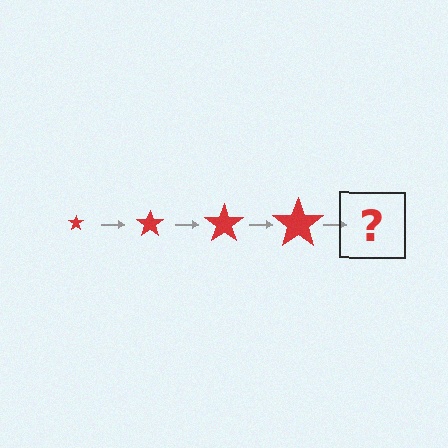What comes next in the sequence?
The next element should be a red star, larger than the previous one.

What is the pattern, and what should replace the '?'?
The pattern is that the star gets progressively larger each step. The '?' should be a red star, larger than the previous one.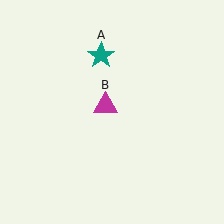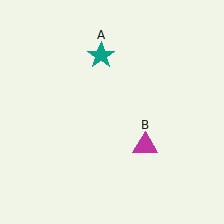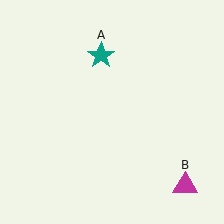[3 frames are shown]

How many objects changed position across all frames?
1 object changed position: magenta triangle (object B).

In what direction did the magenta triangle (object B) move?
The magenta triangle (object B) moved down and to the right.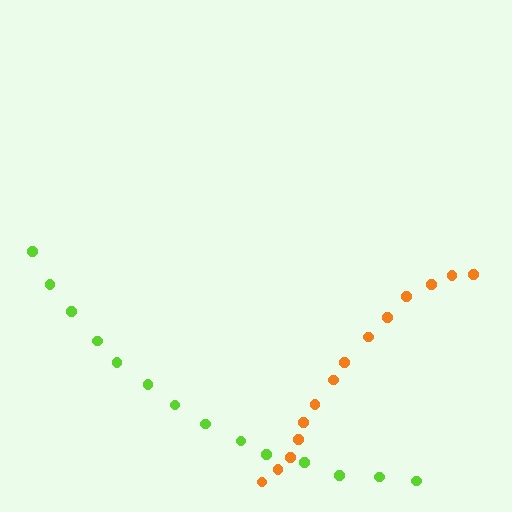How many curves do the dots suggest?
There are 2 distinct paths.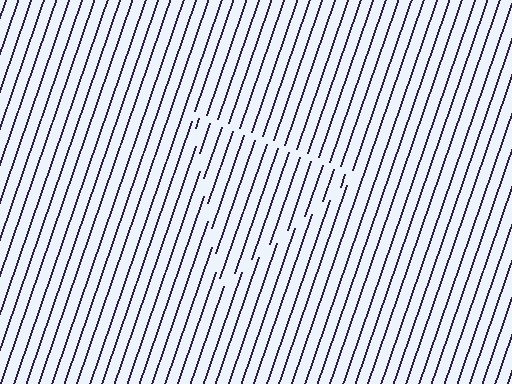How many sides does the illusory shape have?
3 sides — the line-ends trace a triangle.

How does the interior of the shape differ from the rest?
The interior of the shape contains the same grating, shifted by half a period — the contour is defined by the phase discontinuity where line-ends from the inner and outer gratings abut.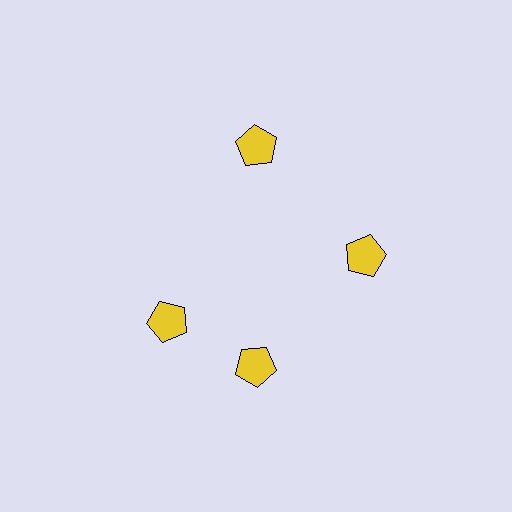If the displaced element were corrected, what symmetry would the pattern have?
It would have 4-fold rotational symmetry — the pattern would map onto itself every 90 degrees.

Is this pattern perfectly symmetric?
No. The 4 yellow pentagons are arranged in a ring, but one element near the 9 o'clock position is rotated out of alignment along the ring, breaking the 4-fold rotational symmetry.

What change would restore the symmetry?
The symmetry would be restored by rotating it back into even spacing with its neighbors so that all 4 pentagons sit at equal angles and equal distance from the center.